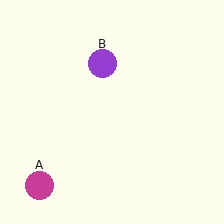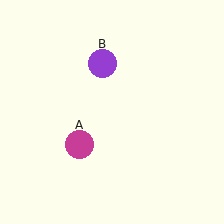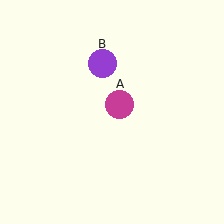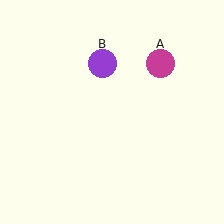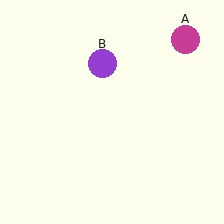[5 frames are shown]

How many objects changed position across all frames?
1 object changed position: magenta circle (object A).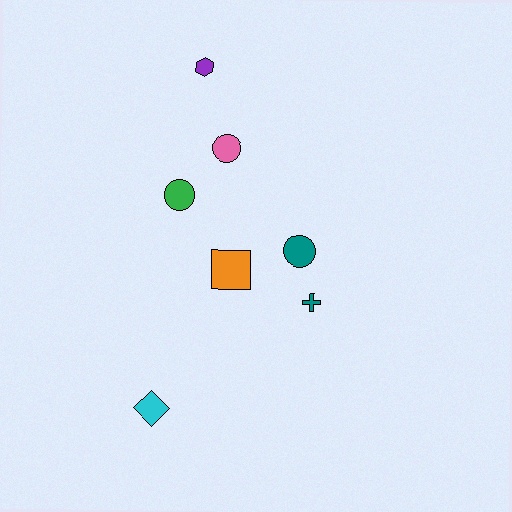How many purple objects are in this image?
There is 1 purple object.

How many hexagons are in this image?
There is 1 hexagon.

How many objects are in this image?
There are 7 objects.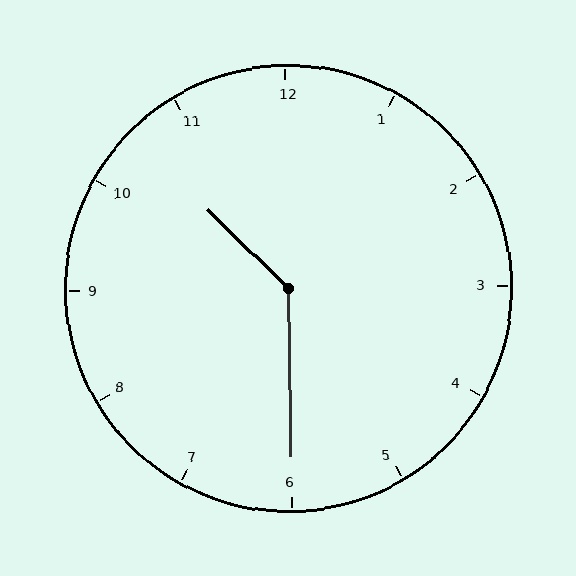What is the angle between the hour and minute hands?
Approximately 135 degrees.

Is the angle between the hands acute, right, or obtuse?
It is obtuse.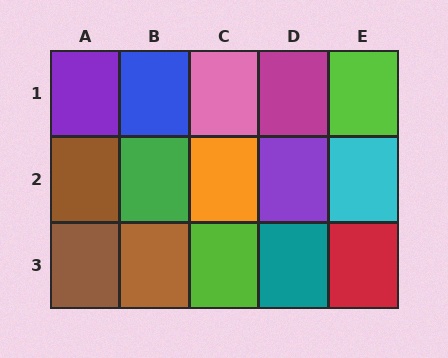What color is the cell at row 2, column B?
Green.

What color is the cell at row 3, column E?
Red.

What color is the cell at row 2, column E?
Cyan.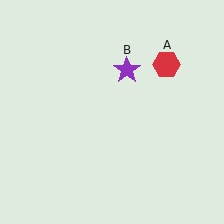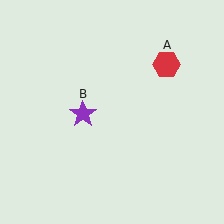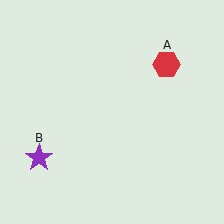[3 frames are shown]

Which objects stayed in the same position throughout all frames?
Red hexagon (object A) remained stationary.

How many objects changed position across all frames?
1 object changed position: purple star (object B).